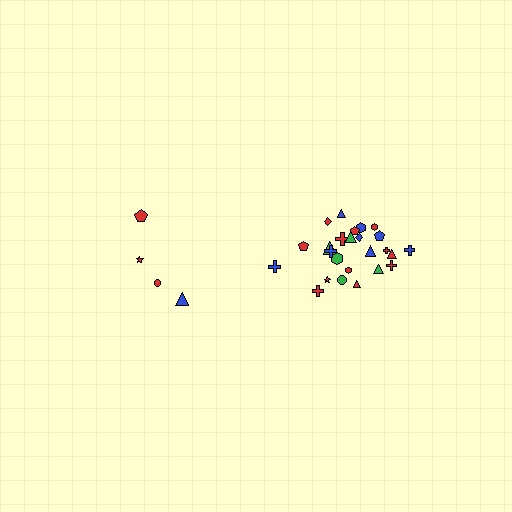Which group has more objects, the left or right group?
The right group.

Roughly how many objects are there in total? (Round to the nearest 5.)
Roughly 30 objects in total.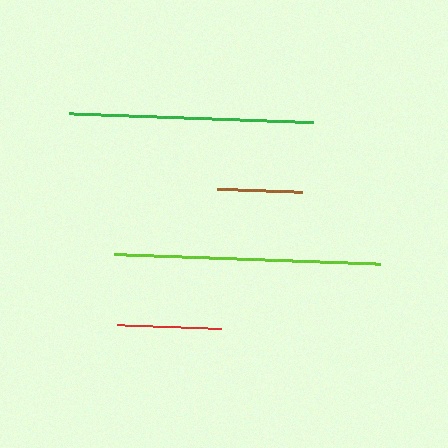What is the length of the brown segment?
The brown segment is approximately 85 pixels long.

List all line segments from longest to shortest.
From longest to shortest: lime, green, red, brown.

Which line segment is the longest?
The lime line is the longest at approximately 266 pixels.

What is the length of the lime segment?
The lime segment is approximately 266 pixels long.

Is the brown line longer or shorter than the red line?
The red line is longer than the brown line.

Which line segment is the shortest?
The brown line is the shortest at approximately 85 pixels.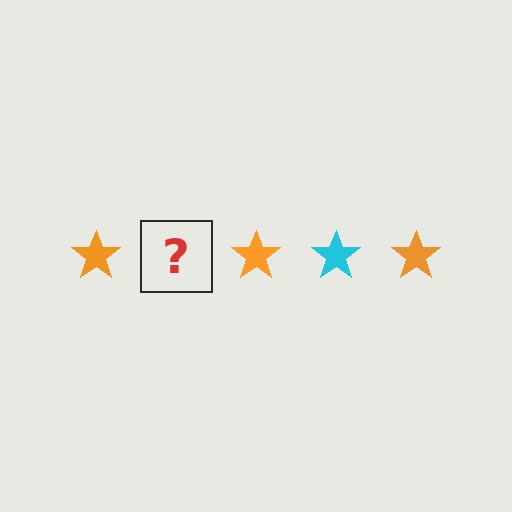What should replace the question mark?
The question mark should be replaced with a cyan star.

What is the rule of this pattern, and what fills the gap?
The rule is that the pattern cycles through orange, cyan stars. The gap should be filled with a cyan star.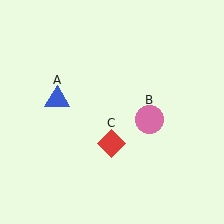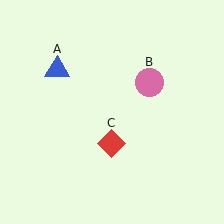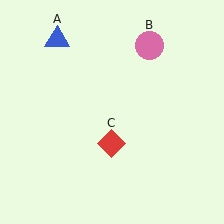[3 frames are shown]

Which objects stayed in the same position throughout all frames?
Red diamond (object C) remained stationary.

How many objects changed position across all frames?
2 objects changed position: blue triangle (object A), pink circle (object B).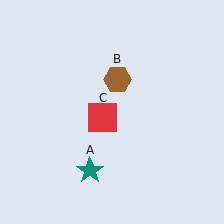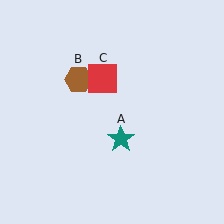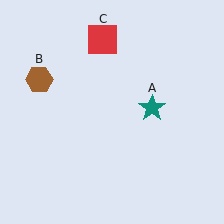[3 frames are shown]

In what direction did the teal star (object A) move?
The teal star (object A) moved up and to the right.